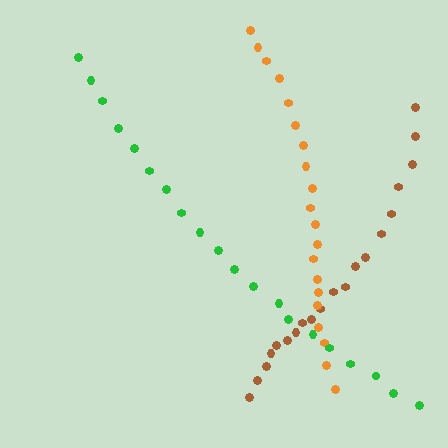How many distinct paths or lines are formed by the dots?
There are 3 distinct paths.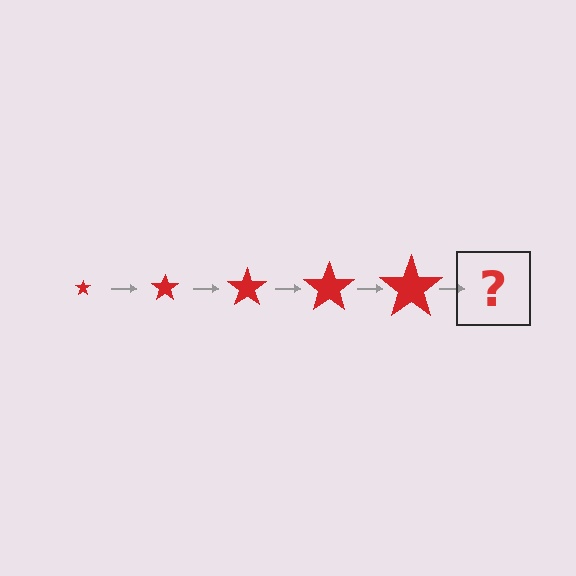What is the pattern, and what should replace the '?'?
The pattern is that the star gets progressively larger each step. The '?' should be a red star, larger than the previous one.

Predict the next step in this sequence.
The next step is a red star, larger than the previous one.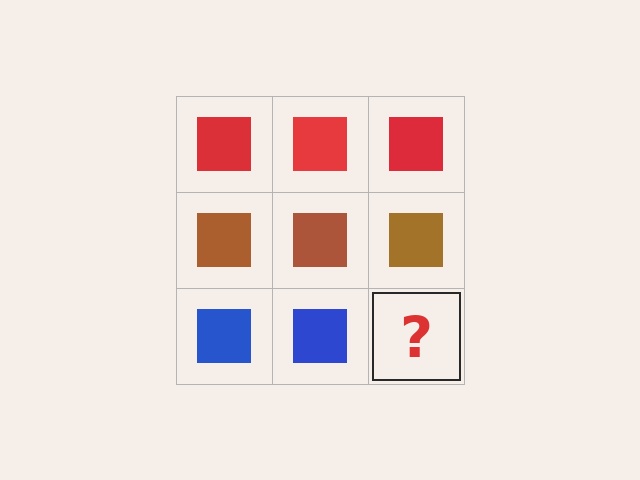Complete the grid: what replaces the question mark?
The question mark should be replaced with a blue square.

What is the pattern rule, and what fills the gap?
The rule is that each row has a consistent color. The gap should be filled with a blue square.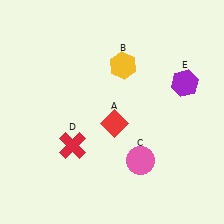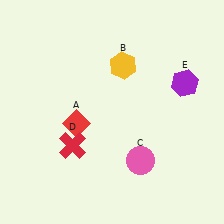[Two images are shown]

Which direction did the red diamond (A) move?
The red diamond (A) moved left.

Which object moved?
The red diamond (A) moved left.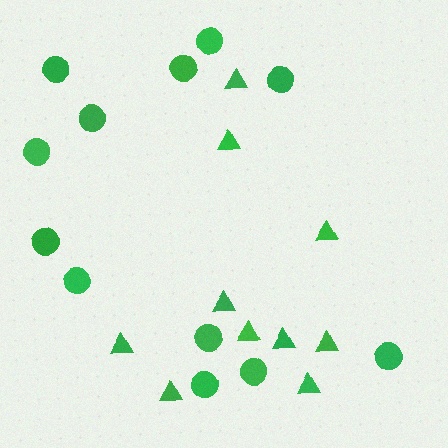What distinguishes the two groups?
There are 2 groups: one group of triangles (10) and one group of circles (12).